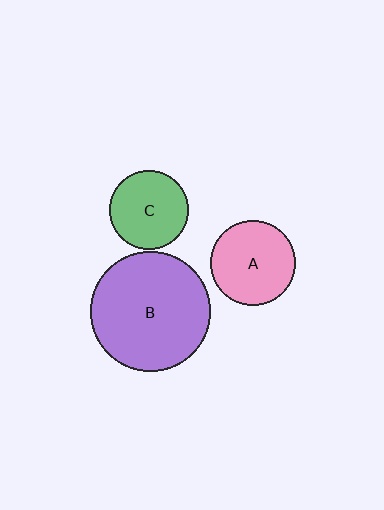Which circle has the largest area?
Circle B (purple).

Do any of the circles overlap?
No, none of the circles overlap.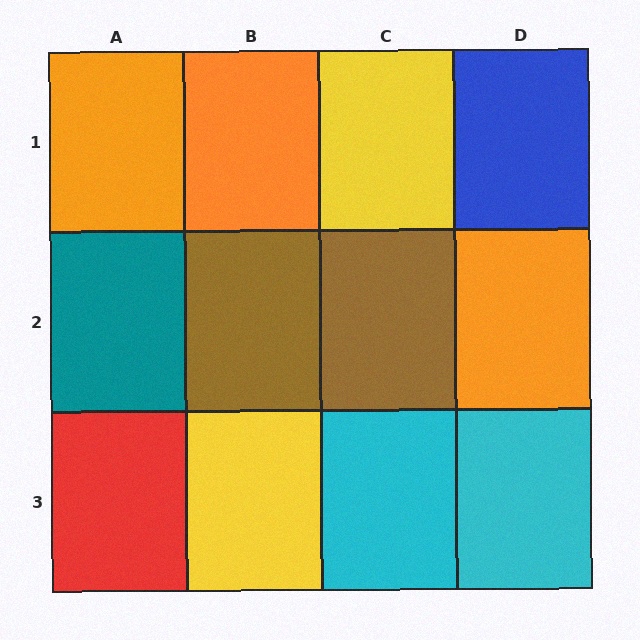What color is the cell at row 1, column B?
Orange.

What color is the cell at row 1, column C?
Yellow.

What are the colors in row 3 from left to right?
Red, yellow, cyan, cyan.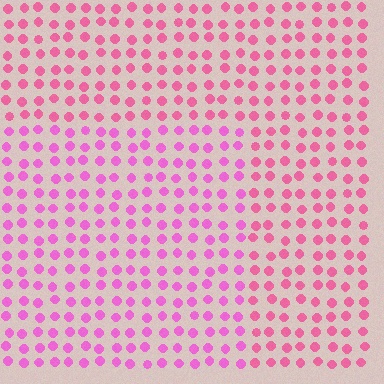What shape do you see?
I see a rectangle.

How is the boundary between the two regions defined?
The boundary is defined purely by a slight shift in hue (about 23 degrees). Spacing, size, and orientation are identical on both sides.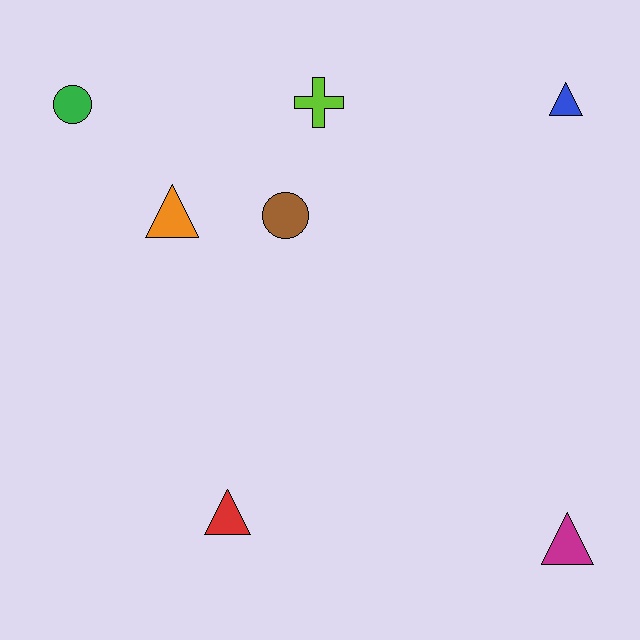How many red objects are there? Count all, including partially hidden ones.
There is 1 red object.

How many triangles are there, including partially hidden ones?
There are 4 triangles.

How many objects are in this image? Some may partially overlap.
There are 7 objects.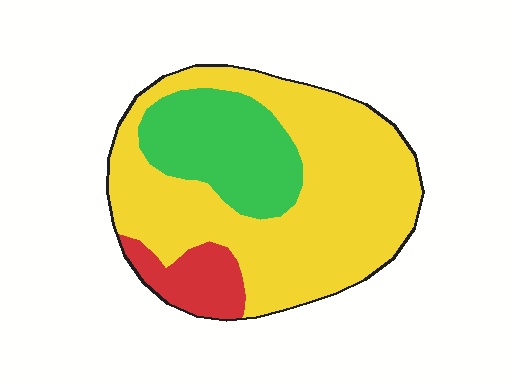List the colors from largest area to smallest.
From largest to smallest: yellow, green, red.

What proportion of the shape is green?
Green takes up about one quarter (1/4) of the shape.